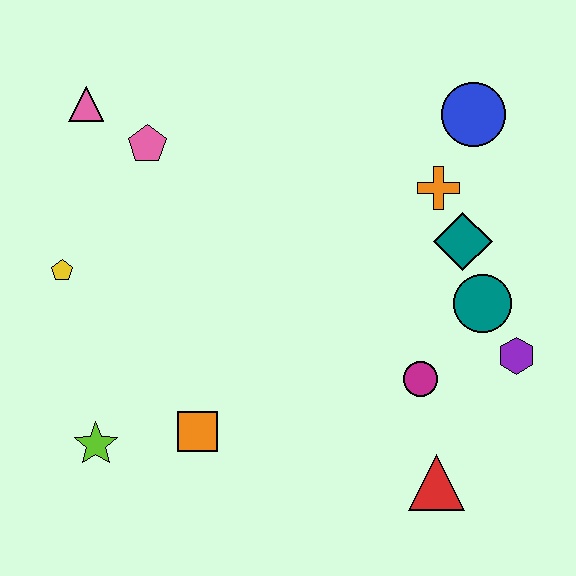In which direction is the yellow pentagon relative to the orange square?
The yellow pentagon is above the orange square.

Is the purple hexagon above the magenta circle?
Yes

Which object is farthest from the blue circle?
The lime star is farthest from the blue circle.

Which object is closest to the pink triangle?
The pink pentagon is closest to the pink triangle.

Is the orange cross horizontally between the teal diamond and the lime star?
Yes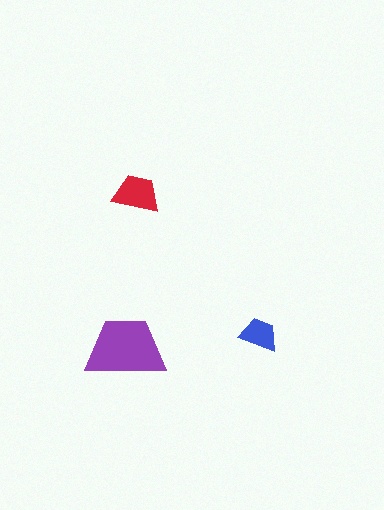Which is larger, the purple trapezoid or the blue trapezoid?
The purple one.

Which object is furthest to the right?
The blue trapezoid is rightmost.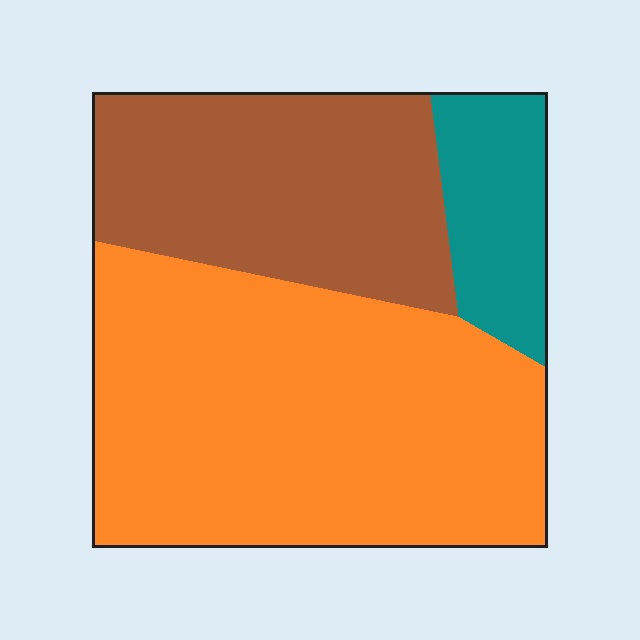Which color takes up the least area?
Teal, at roughly 10%.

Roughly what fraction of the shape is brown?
Brown takes up about one third (1/3) of the shape.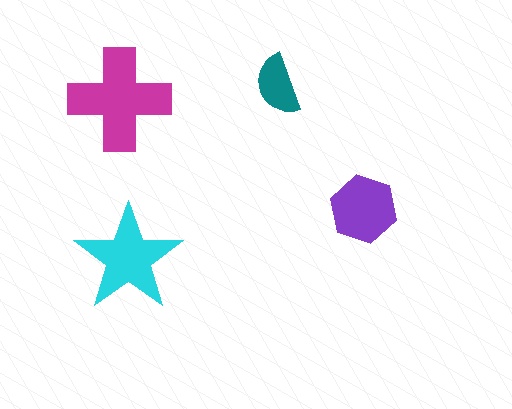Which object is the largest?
The magenta cross.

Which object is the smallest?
The teal semicircle.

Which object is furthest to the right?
The purple hexagon is rightmost.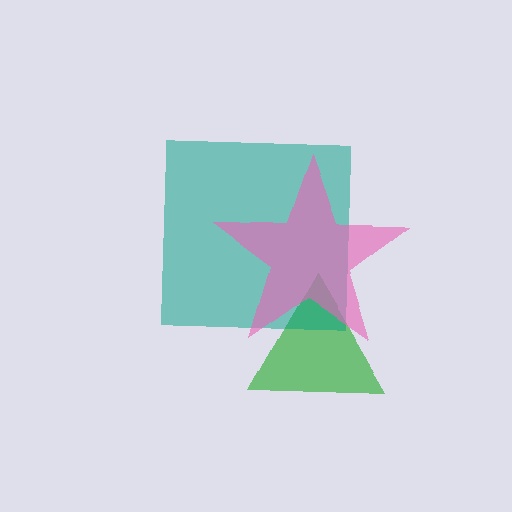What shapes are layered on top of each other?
The layered shapes are: a green triangle, a teal square, a pink star.